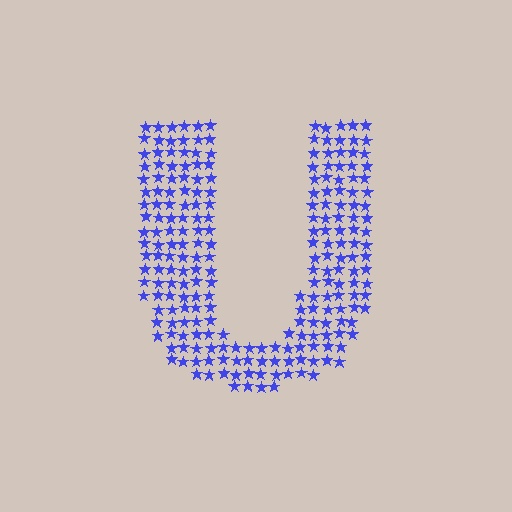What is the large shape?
The large shape is the letter U.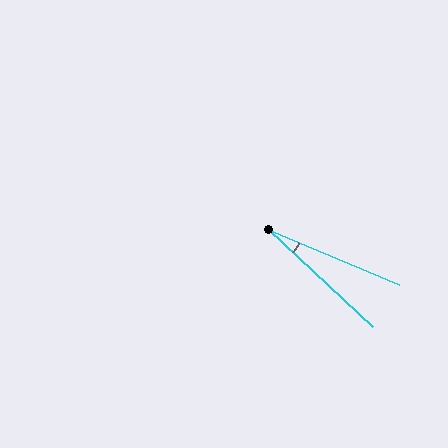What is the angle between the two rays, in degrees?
Approximately 20 degrees.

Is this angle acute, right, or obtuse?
It is acute.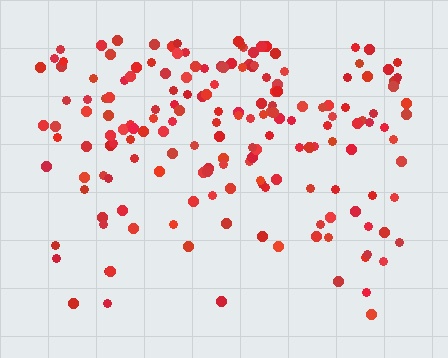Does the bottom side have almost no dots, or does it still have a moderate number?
Still a moderate number, just noticeably fewer than the top.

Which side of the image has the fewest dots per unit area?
The bottom.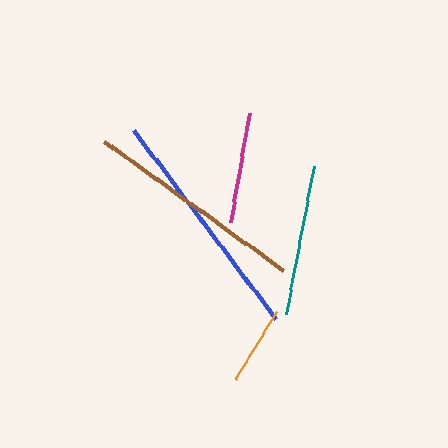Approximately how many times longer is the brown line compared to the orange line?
The brown line is approximately 2.8 times the length of the orange line.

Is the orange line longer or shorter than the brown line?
The brown line is longer than the orange line.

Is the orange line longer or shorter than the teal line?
The teal line is longer than the orange line.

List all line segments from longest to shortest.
From longest to shortest: blue, brown, teal, magenta, orange.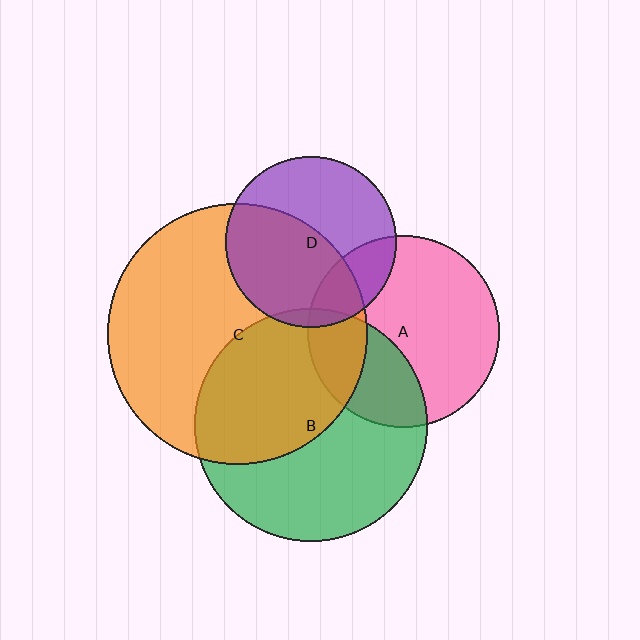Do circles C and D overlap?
Yes.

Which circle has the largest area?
Circle C (orange).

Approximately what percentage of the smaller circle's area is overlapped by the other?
Approximately 50%.